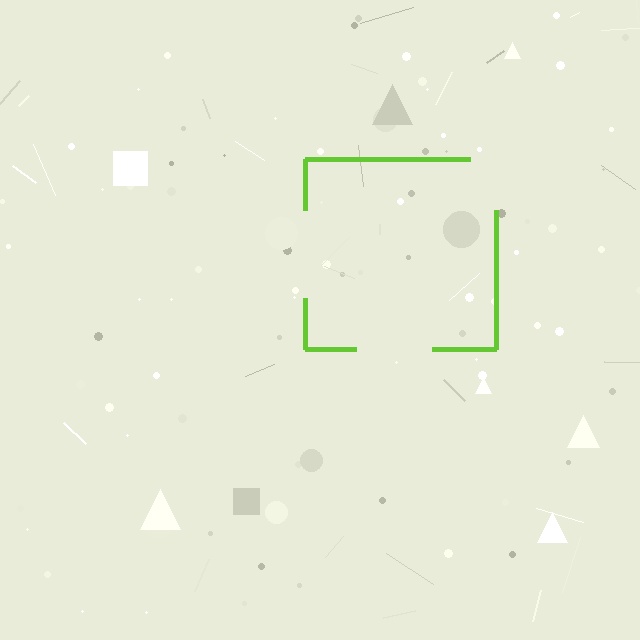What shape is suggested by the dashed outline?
The dashed outline suggests a square.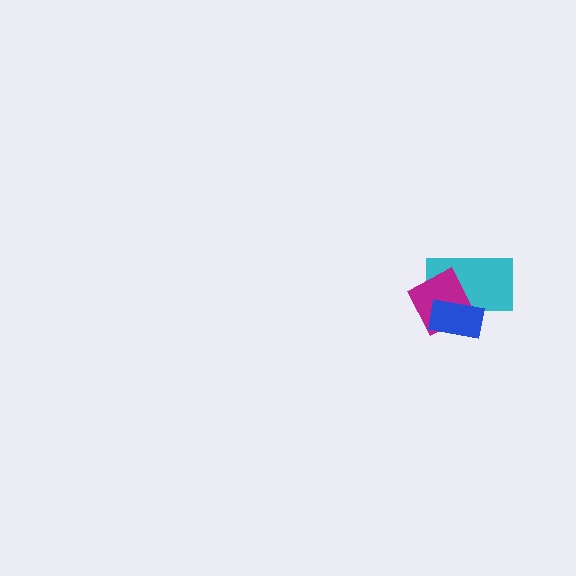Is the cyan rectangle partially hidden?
Yes, it is partially covered by another shape.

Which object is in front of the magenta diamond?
The blue rectangle is in front of the magenta diamond.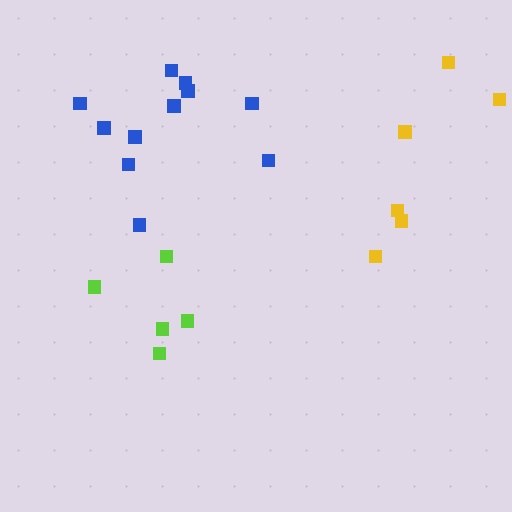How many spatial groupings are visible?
There are 3 spatial groupings.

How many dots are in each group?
Group 1: 5 dots, Group 2: 6 dots, Group 3: 11 dots (22 total).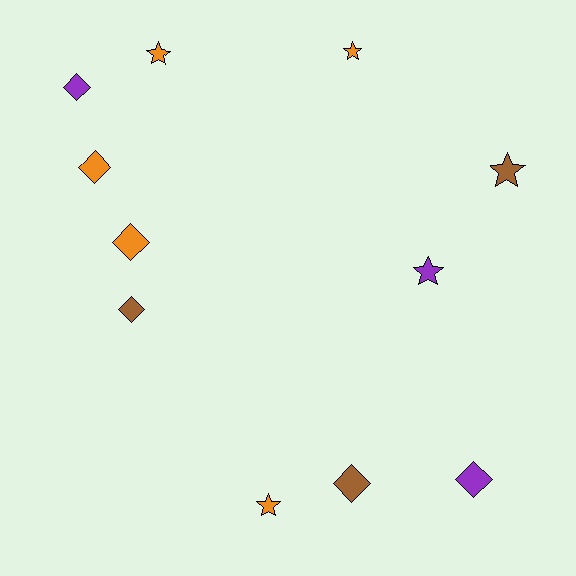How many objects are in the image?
There are 11 objects.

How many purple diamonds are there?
There are 2 purple diamonds.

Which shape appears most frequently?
Diamond, with 6 objects.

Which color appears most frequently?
Orange, with 5 objects.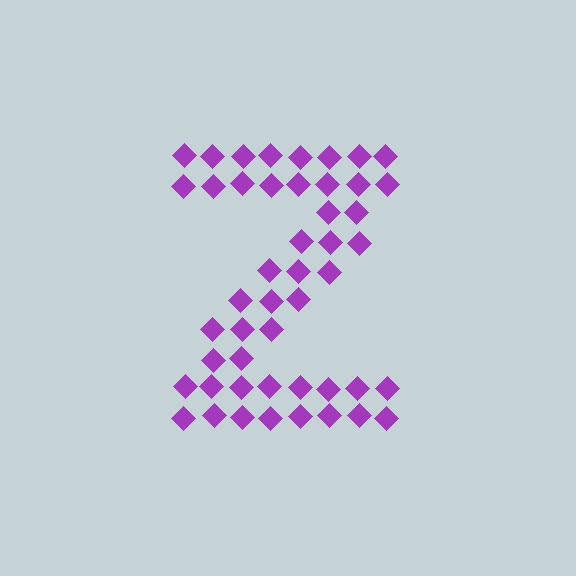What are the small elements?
The small elements are diamonds.